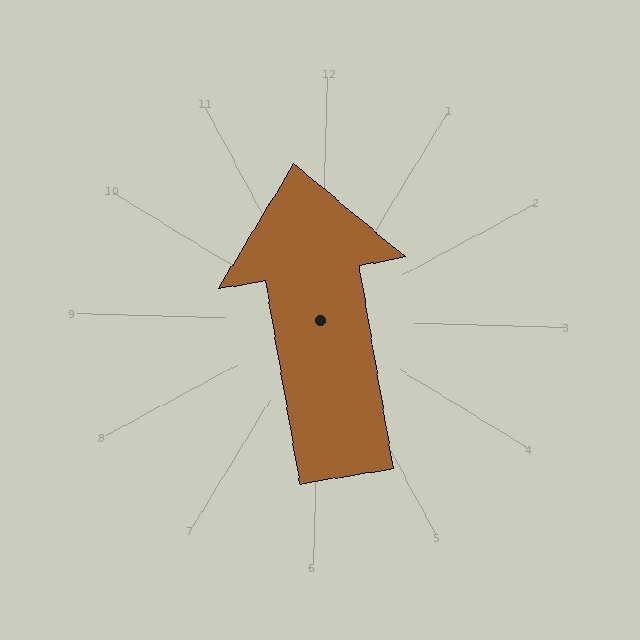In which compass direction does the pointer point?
North.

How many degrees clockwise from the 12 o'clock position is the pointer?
Approximately 349 degrees.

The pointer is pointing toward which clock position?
Roughly 12 o'clock.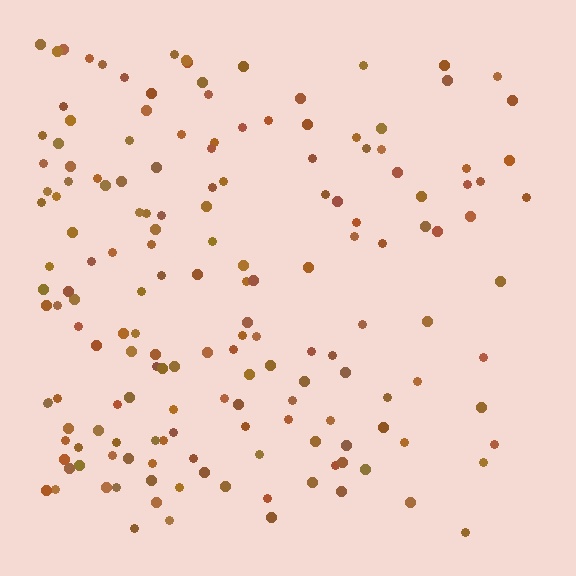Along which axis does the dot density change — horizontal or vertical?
Horizontal.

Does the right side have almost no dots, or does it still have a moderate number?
Still a moderate number, just noticeably fewer than the left.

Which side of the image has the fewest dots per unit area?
The right.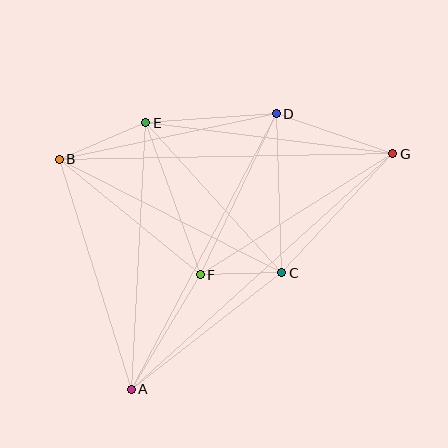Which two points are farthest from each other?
Points A and G are farthest from each other.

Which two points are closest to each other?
Points C and F are closest to each other.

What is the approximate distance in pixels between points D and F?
The distance between D and F is approximately 178 pixels.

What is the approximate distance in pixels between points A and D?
The distance between A and D is approximately 311 pixels.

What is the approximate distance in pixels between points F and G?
The distance between F and G is approximately 227 pixels.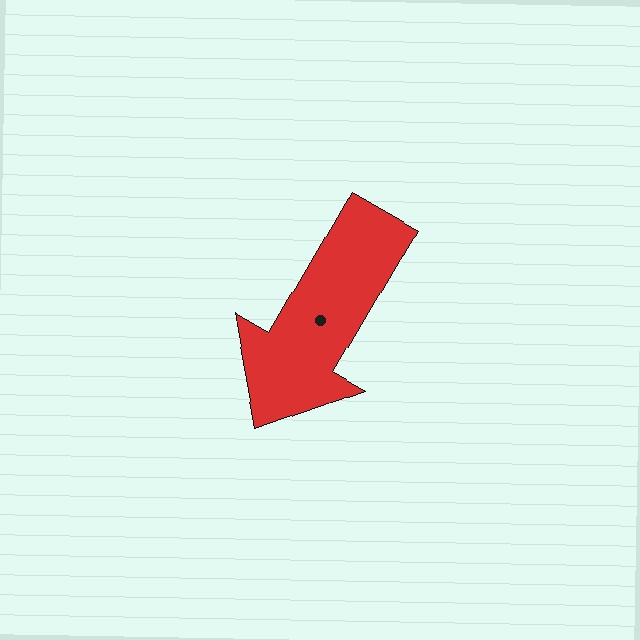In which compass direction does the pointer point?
Southwest.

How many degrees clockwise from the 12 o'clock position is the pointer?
Approximately 210 degrees.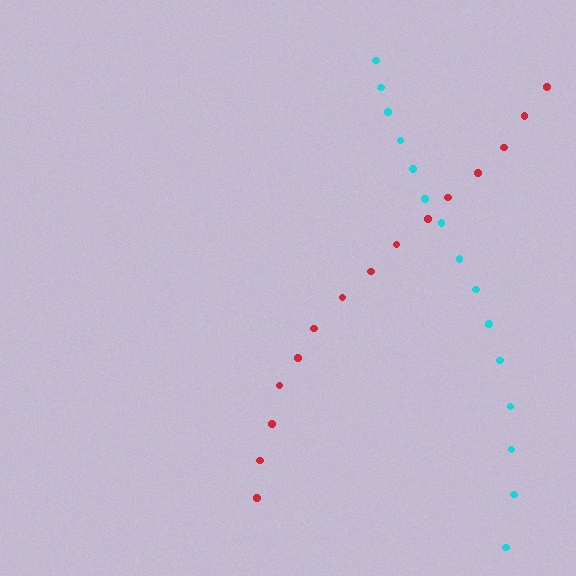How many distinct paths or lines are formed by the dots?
There are 2 distinct paths.